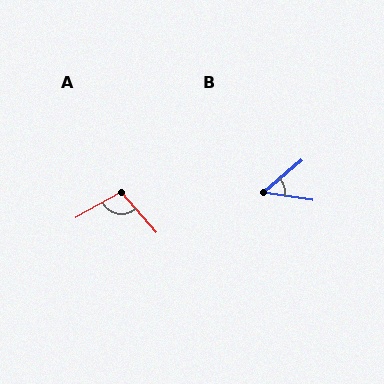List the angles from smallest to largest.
B (48°), A (101°).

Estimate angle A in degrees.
Approximately 101 degrees.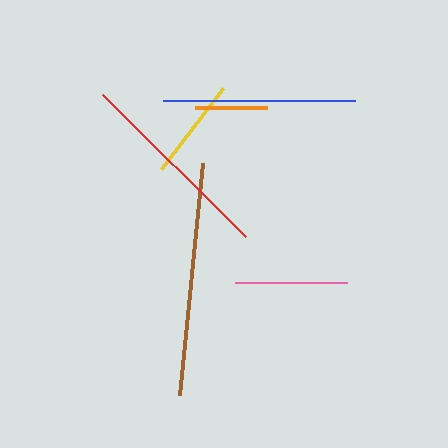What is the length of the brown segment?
The brown segment is approximately 233 pixels long.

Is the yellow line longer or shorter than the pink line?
The pink line is longer than the yellow line.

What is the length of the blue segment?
The blue segment is approximately 192 pixels long.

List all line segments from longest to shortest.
From longest to shortest: brown, red, blue, pink, yellow, orange.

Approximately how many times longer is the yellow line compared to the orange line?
The yellow line is approximately 1.4 times the length of the orange line.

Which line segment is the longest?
The brown line is the longest at approximately 233 pixels.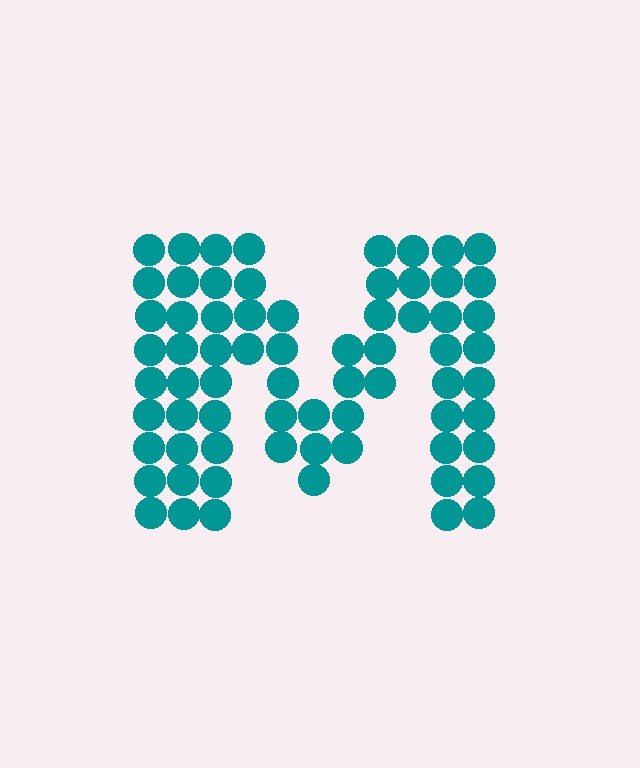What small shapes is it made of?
It is made of small circles.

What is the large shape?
The large shape is the letter M.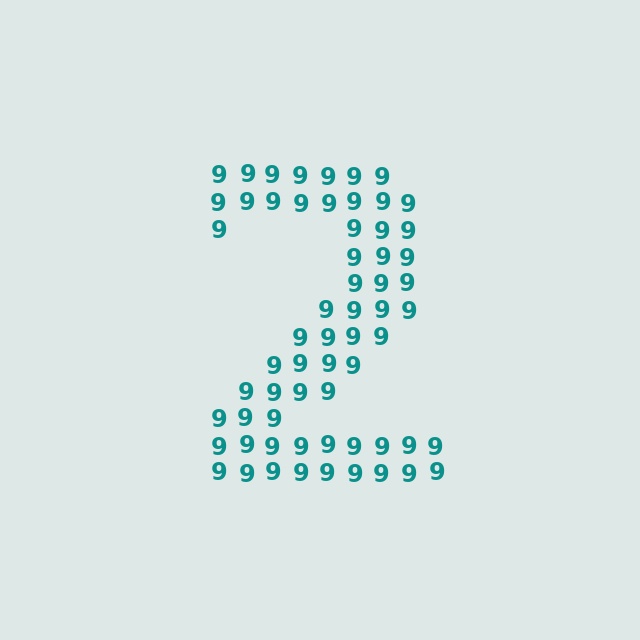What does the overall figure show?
The overall figure shows the digit 2.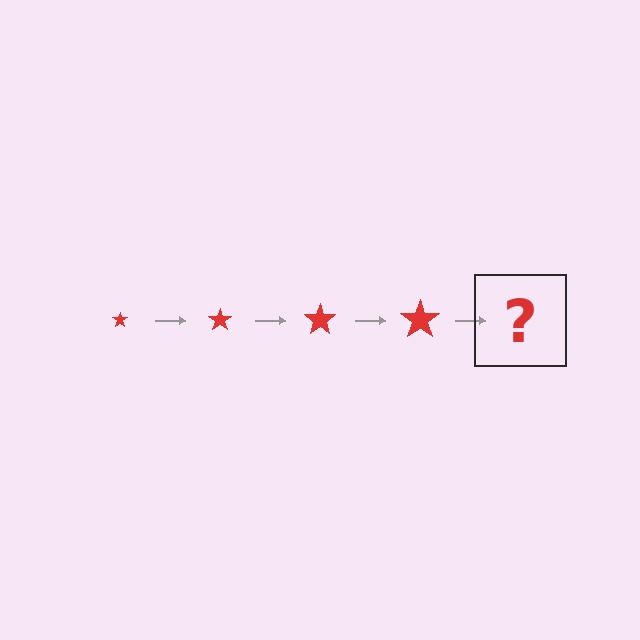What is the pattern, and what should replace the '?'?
The pattern is that the star gets progressively larger each step. The '?' should be a red star, larger than the previous one.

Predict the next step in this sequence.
The next step is a red star, larger than the previous one.